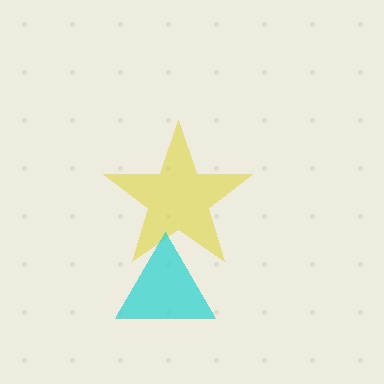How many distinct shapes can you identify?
There are 2 distinct shapes: a yellow star, a cyan triangle.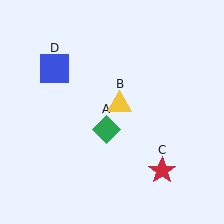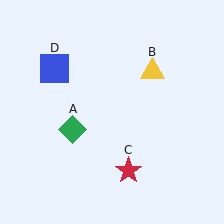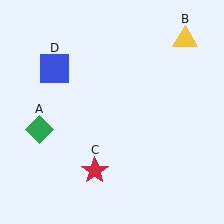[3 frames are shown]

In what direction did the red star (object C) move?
The red star (object C) moved left.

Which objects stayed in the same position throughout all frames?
Blue square (object D) remained stationary.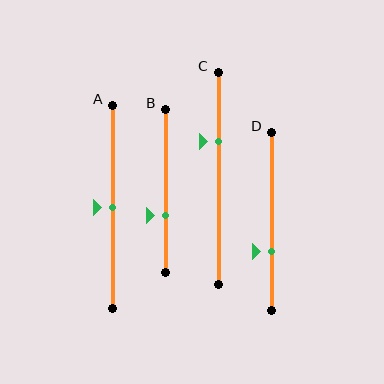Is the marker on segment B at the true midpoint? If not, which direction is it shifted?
No, the marker on segment B is shifted downward by about 15% of the segment length.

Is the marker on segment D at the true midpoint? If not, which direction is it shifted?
No, the marker on segment D is shifted downward by about 17% of the segment length.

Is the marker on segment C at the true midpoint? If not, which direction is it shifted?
No, the marker on segment C is shifted upward by about 18% of the segment length.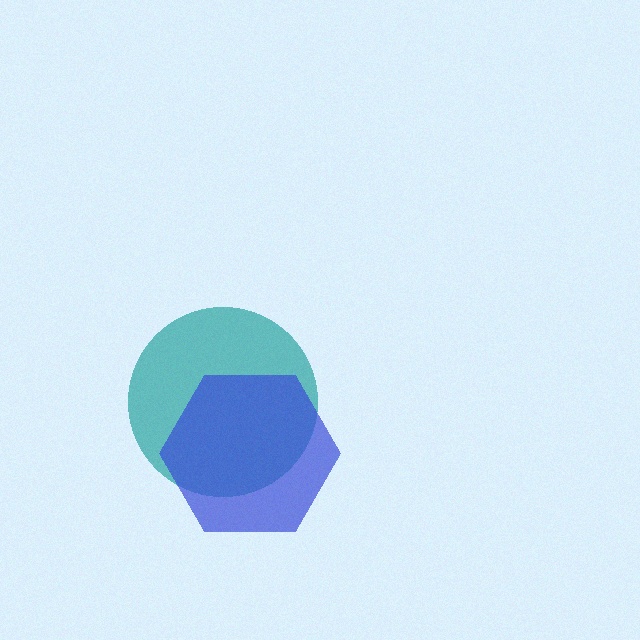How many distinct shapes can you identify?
There are 2 distinct shapes: a teal circle, a blue hexagon.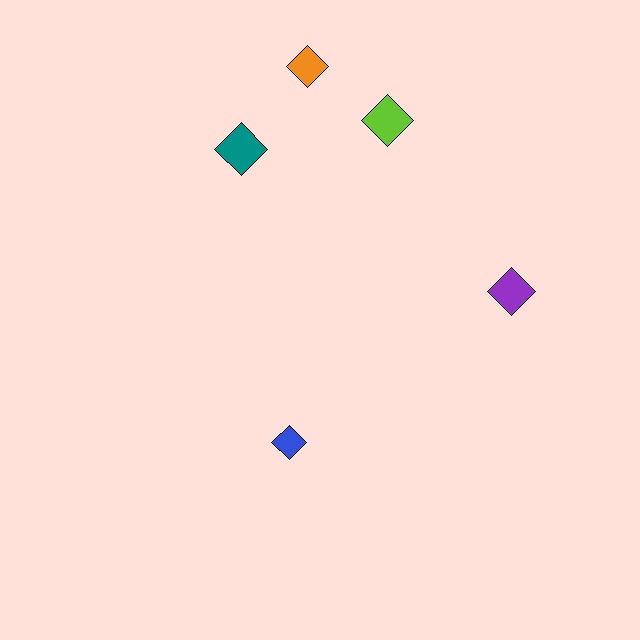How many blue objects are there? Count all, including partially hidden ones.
There is 1 blue object.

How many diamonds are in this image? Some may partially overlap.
There are 5 diamonds.